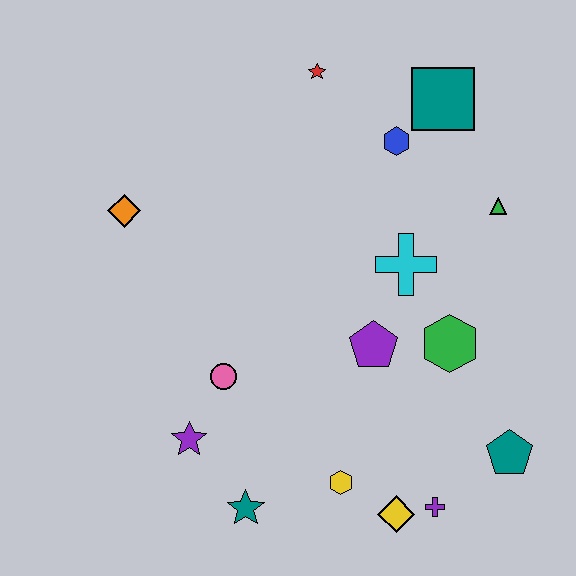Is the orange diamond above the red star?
No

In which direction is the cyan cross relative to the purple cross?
The cyan cross is above the purple cross.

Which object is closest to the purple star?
The pink circle is closest to the purple star.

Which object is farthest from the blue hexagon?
The teal star is farthest from the blue hexagon.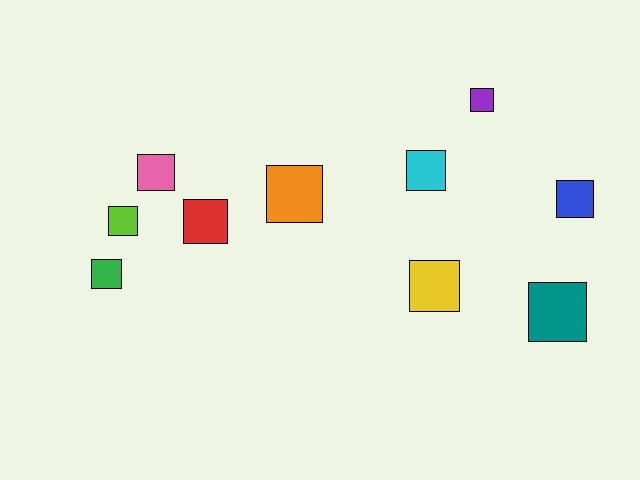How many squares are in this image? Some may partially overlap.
There are 10 squares.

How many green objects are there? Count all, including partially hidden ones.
There is 1 green object.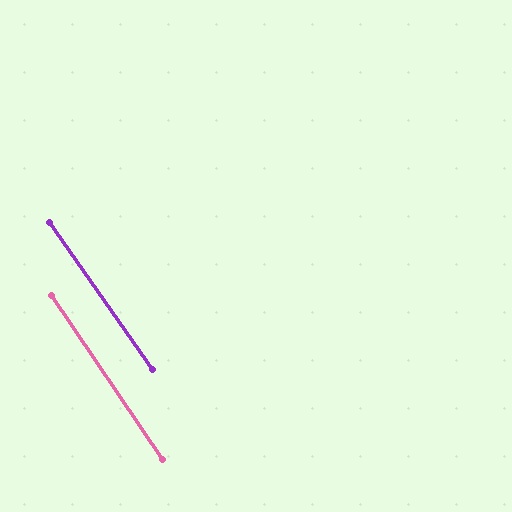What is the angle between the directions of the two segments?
Approximately 1 degree.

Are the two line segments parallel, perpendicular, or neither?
Parallel — their directions differ by only 0.7°.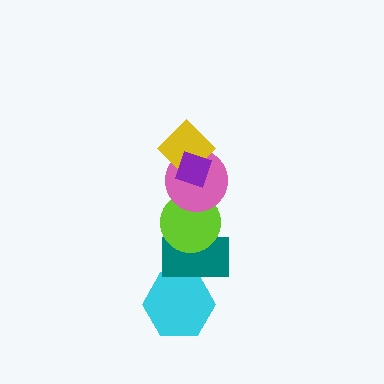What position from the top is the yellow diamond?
The yellow diamond is 2nd from the top.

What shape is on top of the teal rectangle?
The lime circle is on top of the teal rectangle.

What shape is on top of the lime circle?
The pink circle is on top of the lime circle.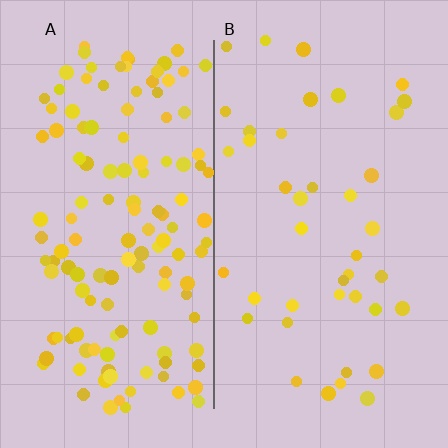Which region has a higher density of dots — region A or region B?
A (the left).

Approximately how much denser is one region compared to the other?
Approximately 3.2× — region A over region B.